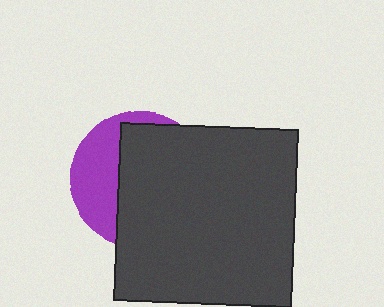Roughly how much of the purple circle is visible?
A small part of it is visible (roughly 35%).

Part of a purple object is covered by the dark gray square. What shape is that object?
It is a circle.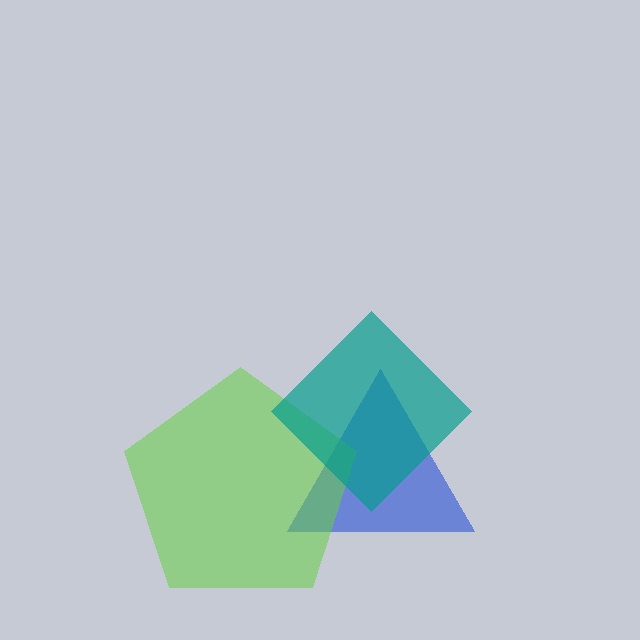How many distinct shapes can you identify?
There are 3 distinct shapes: a blue triangle, a lime pentagon, a teal diamond.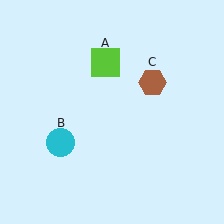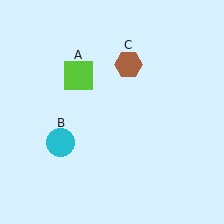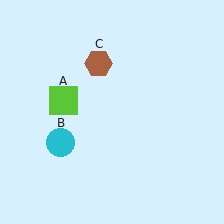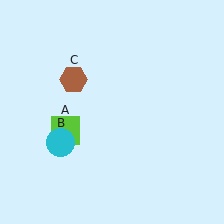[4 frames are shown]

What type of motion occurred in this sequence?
The lime square (object A), brown hexagon (object C) rotated counterclockwise around the center of the scene.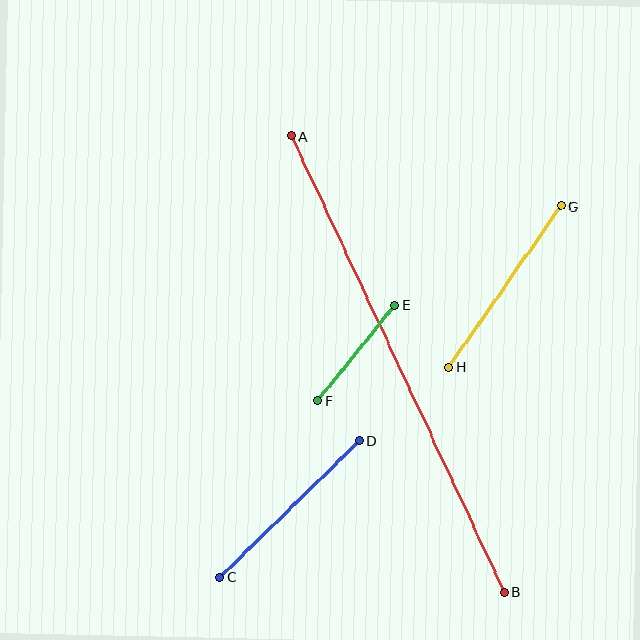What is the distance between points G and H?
The distance is approximately 197 pixels.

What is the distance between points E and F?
The distance is approximately 123 pixels.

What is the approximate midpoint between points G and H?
The midpoint is at approximately (505, 287) pixels.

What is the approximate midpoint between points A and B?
The midpoint is at approximately (398, 364) pixels.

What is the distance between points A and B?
The distance is approximately 503 pixels.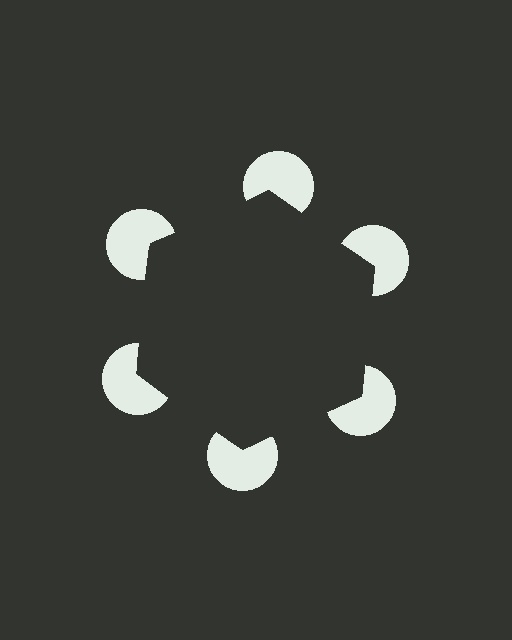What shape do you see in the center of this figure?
An illusory hexagon — its edges are inferred from the aligned wedge cuts in the pac-man discs, not physically drawn.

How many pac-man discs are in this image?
There are 6 — one at each vertex of the illusory hexagon.